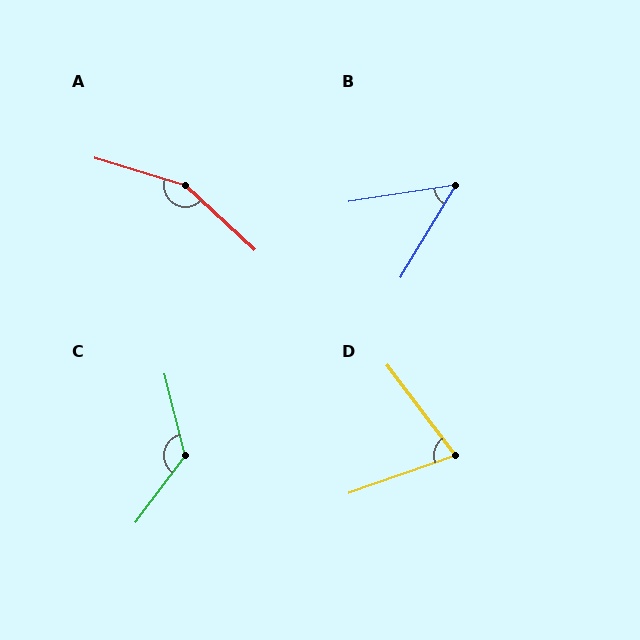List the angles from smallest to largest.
B (50°), D (73°), C (129°), A (154°).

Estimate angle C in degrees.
Approximately 129 degrees.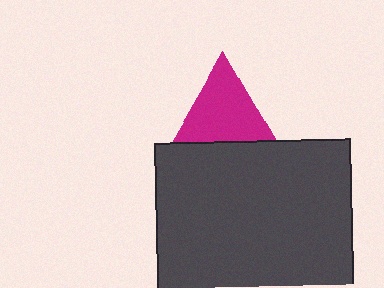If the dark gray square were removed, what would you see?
You would see the complete magenta triangle.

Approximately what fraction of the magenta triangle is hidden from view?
Roughly 44% of the magenta triangle is hidden behind the dark gray square.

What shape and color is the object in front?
The object in front is a dark gray square.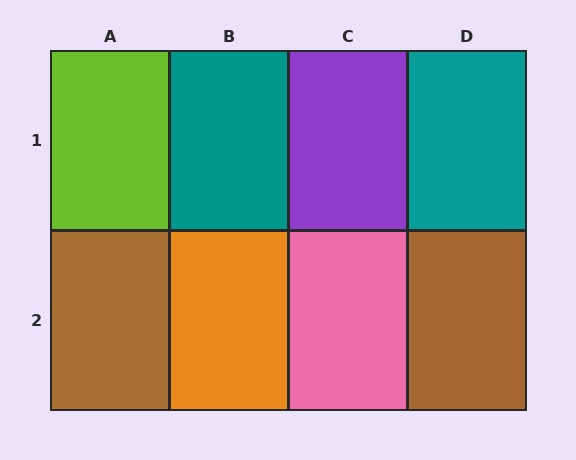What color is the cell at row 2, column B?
Orange.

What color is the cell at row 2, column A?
Brown.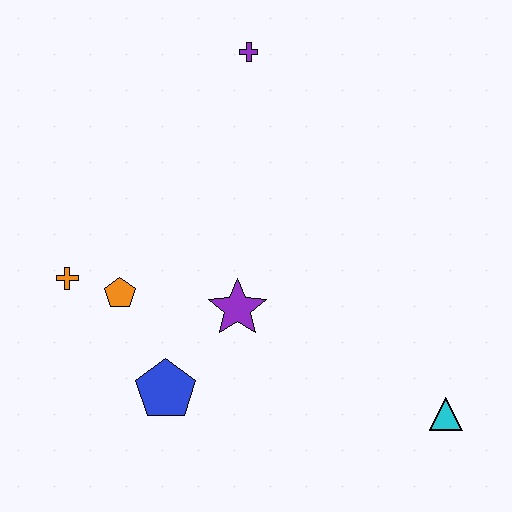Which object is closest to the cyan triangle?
The purple star is closest to the cyan triangle.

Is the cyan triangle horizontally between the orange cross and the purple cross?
No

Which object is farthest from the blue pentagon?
The purple cross is farthest from the blue pentagon.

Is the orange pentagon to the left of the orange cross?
No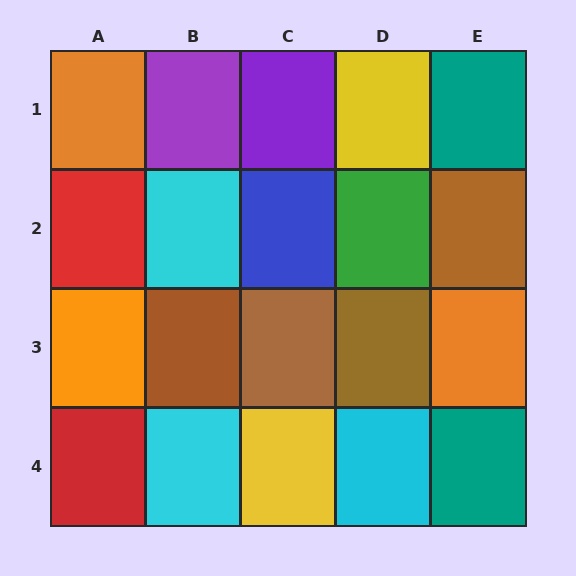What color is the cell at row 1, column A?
Orange.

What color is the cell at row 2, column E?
Brown.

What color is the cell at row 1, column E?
Teal.